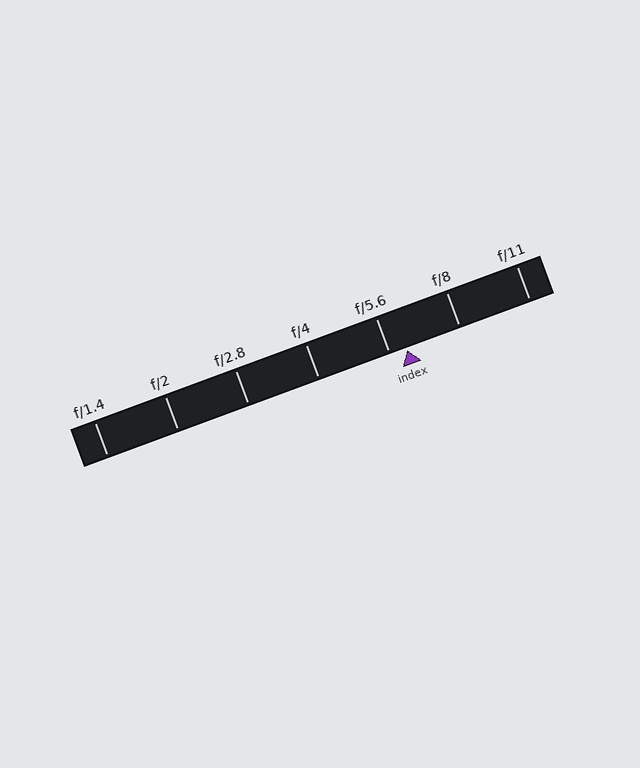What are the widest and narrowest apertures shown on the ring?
The widest aperture shown is f/1.4 and the narrowest is f/11.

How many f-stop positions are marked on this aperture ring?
There are 7 f-stop positions marked.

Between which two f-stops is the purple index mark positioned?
The index mark is between f/5.6 and f/8.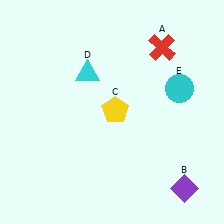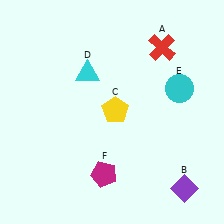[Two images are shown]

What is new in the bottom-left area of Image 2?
A magenta pentagon (F) was added in the bottom-left area of Image 2.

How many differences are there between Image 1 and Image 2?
There is 1 difference between the two images.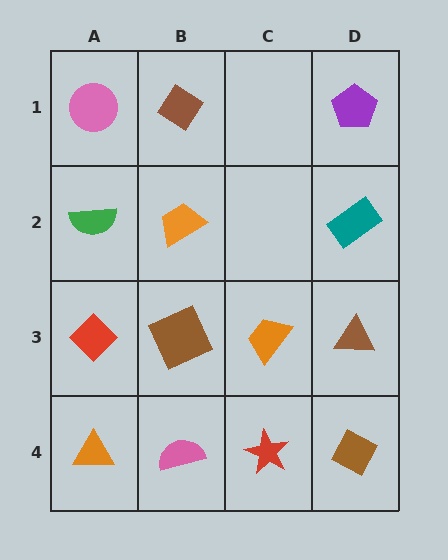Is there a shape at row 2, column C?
No, that cell is empty.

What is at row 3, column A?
A red diamond.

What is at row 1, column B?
A brown diamond.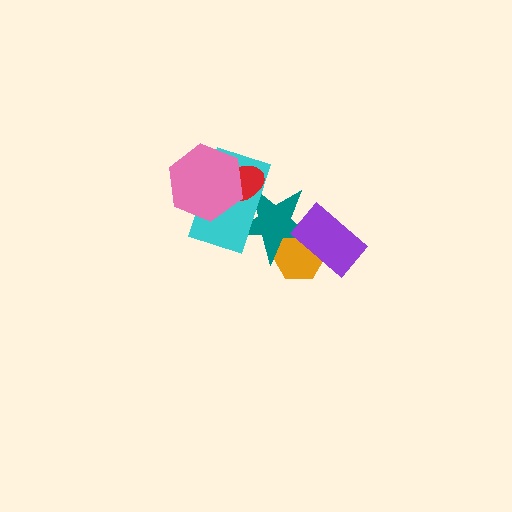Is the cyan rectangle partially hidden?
Yes, it is partially covered by another shape.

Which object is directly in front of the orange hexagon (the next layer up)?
The teal star is directly in front of the orange hexagon.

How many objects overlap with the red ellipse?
3 objects overlap with the red ellipse.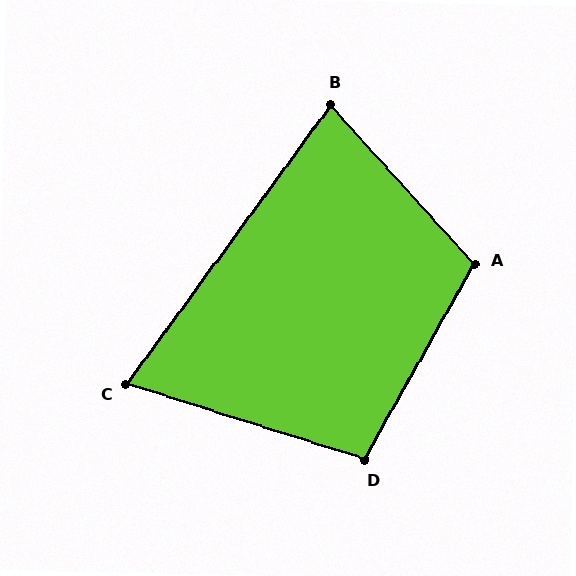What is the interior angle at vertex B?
Approximately 78 degrees (acute).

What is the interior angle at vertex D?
Approximately 102 degrees (obtuse).